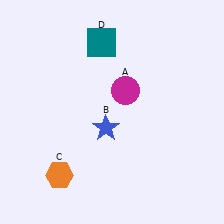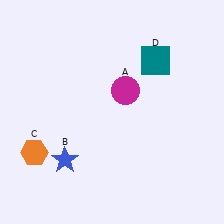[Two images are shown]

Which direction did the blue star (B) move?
The blue star (B) moved left.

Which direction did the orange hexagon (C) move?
The orange hexagon (C) moved left.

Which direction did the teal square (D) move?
The teal square (D) moved right.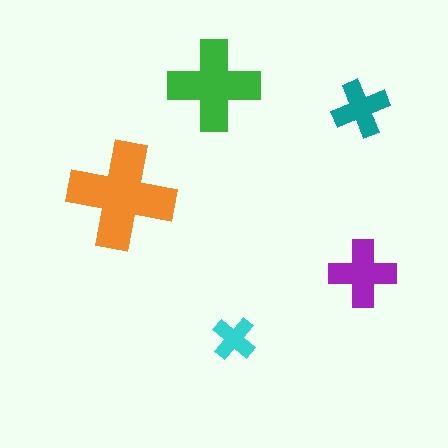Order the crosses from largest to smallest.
the orange one, the green one, the purple one, the teal one, the cyan one.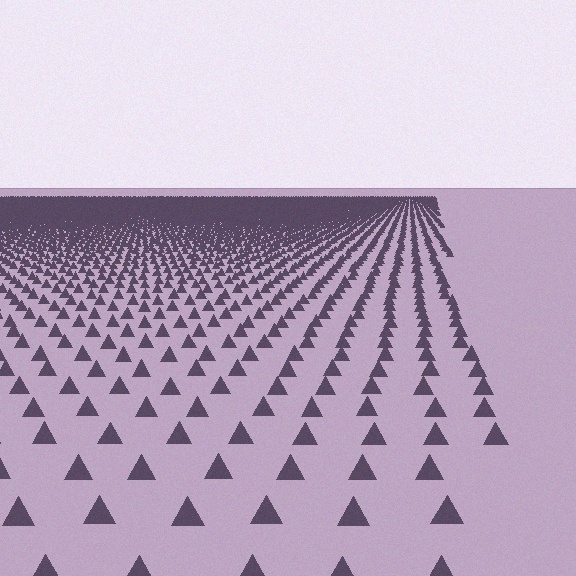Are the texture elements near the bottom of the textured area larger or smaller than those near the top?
Larger. Near the bottom, elements are closer to the viewer and appear at a bigger on-screen size.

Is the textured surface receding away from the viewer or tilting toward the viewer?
The surface is receding away from the viewer. Texture elements get smaller and denser toward the top.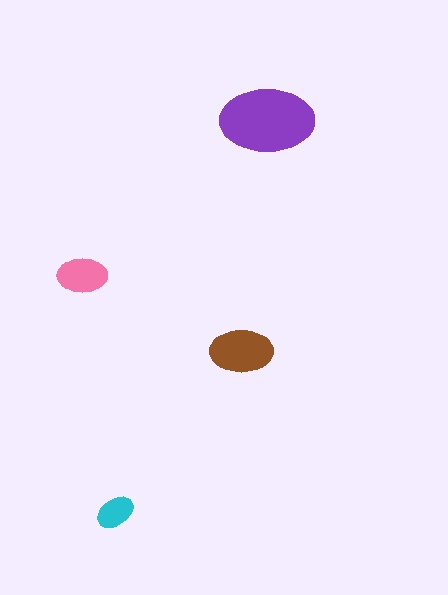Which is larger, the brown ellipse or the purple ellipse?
The purple one.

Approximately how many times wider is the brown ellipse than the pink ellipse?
About 1.5 times wider.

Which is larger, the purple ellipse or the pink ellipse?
The purple one.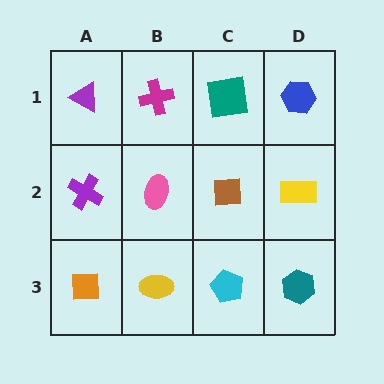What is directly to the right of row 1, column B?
A teal square.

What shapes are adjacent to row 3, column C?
A brown square (row 2, column C), a yellow ellipse (row 3, column B), a teal hexagon (row 3, column D).